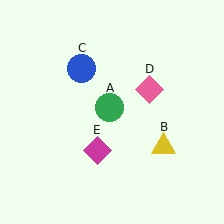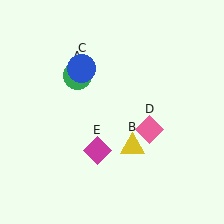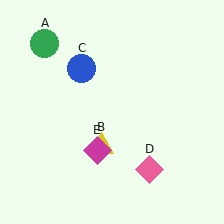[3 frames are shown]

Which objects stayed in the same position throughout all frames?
Blue circle (object C) and magenta diamond (object E) remained stationary.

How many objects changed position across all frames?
3 objects changed position: green circle (object A), yellow triangle (object B), pink diamond (object D).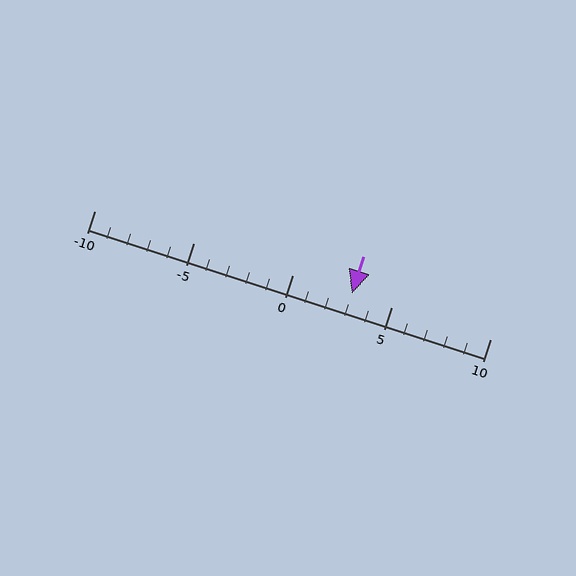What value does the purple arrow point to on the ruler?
The purple arrow points to approximately 3.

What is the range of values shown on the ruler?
The ruler shows values from -10 to 10.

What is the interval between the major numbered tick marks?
The major tick marks are spaced 5 units apart.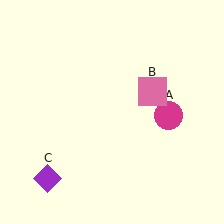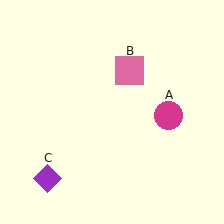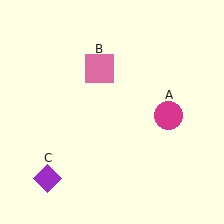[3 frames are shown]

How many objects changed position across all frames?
1 object changed position: pink square (object B).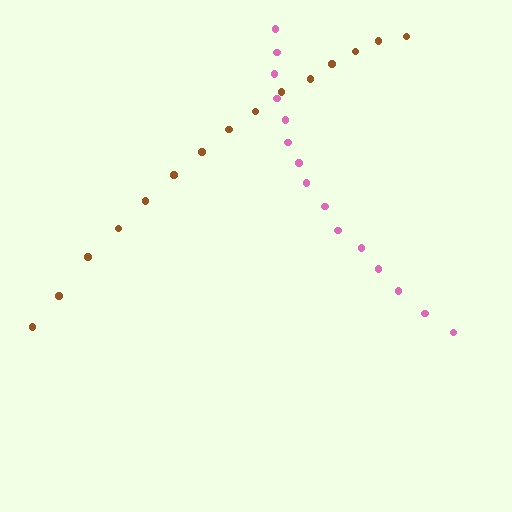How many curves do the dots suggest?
There are 2 distinct paths.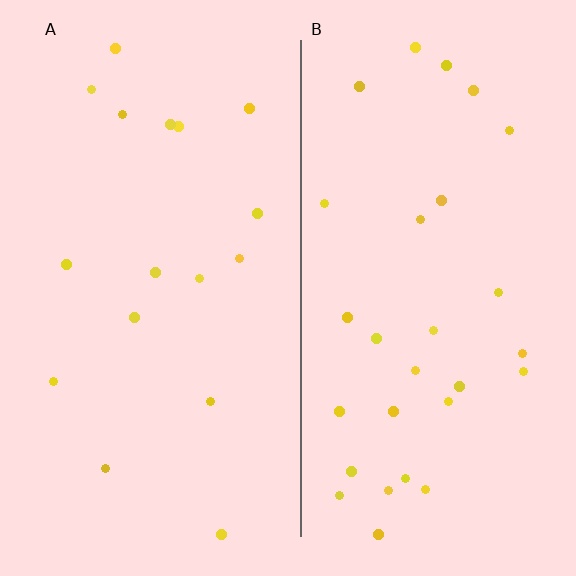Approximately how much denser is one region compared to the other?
Approximately 1.7× — region B over region A.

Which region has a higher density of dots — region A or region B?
B (the right).